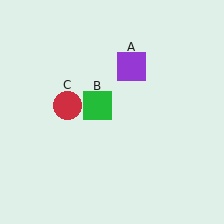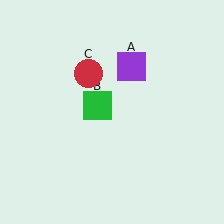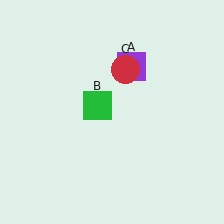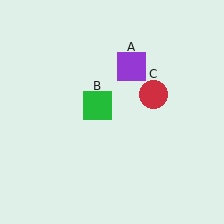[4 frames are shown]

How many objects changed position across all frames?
1 object changed position: red circle (object C).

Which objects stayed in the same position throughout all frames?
Purple square (object A) and green square (object B) remained stationary.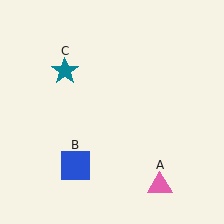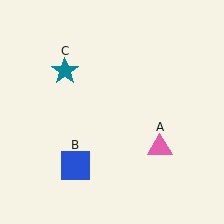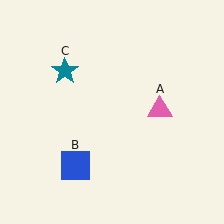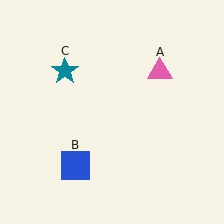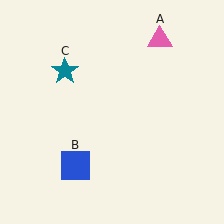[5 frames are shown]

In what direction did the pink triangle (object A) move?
The pink triangle (object A) moved up.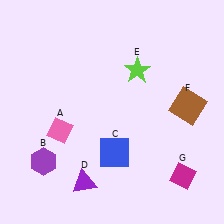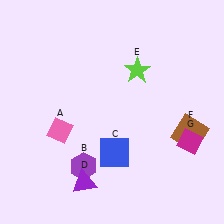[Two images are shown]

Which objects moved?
The objects that moved are: the purple hexagon (B), the brown square (F), the magenta diamond (G).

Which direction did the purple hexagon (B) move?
The purple hexagon (B) moved right.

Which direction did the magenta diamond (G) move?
The magenta diamond (G) moved up.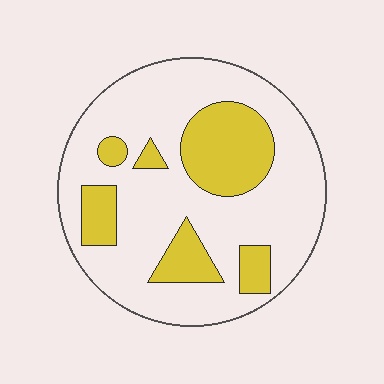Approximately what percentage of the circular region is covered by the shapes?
Approximately 25%.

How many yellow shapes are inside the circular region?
6.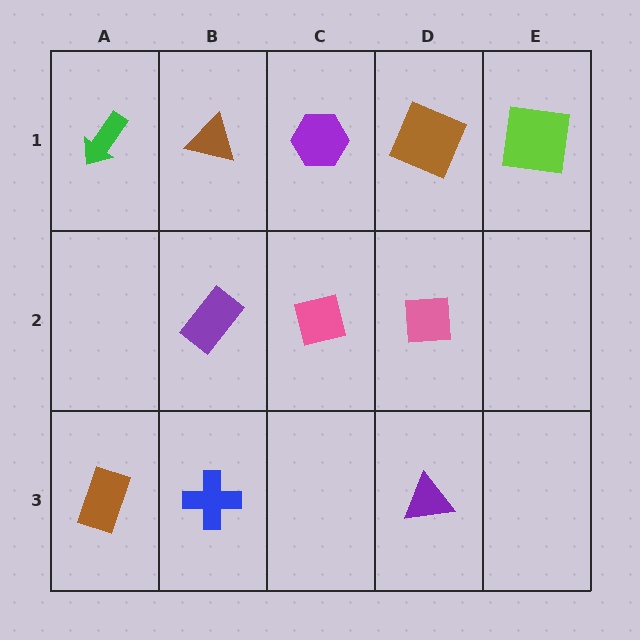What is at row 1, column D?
A brown square.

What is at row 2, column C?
A pink square.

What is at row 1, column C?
A purple hexagon.